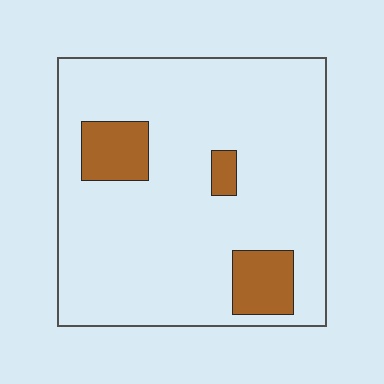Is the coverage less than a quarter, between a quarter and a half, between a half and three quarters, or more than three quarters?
Less than a quarter.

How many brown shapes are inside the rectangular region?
3.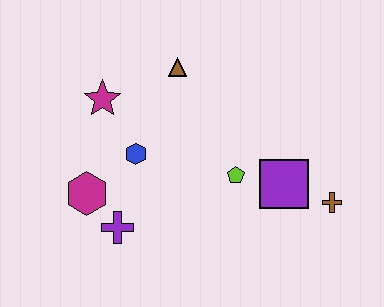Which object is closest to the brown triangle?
The magenta star is closest to the brown triangle.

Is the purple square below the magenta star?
Yes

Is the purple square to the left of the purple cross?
No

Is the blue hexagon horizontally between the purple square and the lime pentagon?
No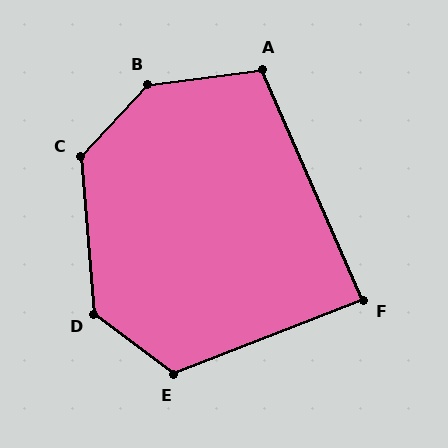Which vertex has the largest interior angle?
B, at approximately 141 degrees.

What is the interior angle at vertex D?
Approximately 132 degrees (obtuse).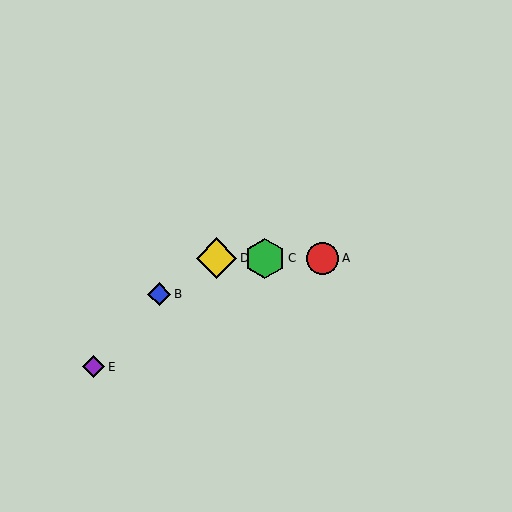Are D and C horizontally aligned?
Yes, both are at y≈258.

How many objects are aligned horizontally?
3 objects (A, C, D) are aligned horizontally.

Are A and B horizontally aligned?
No, A is at y≈258 and B is at y≈294.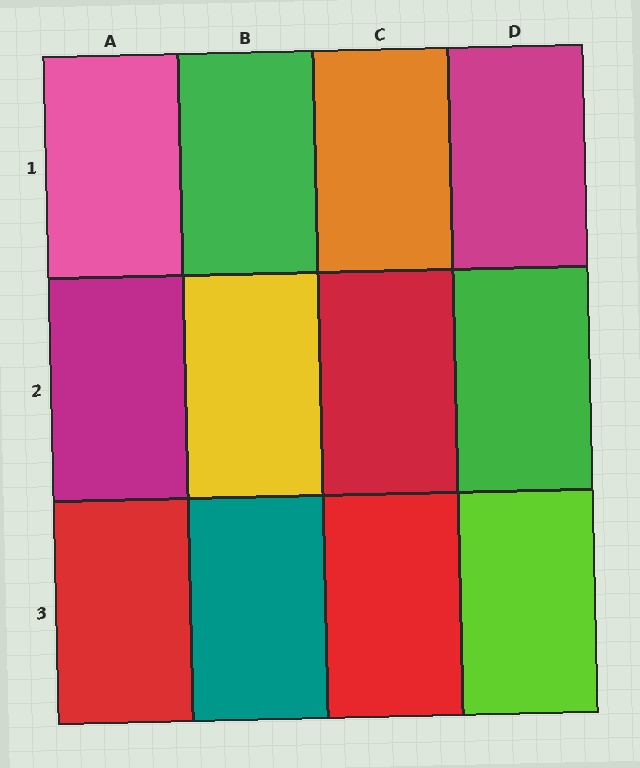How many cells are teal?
1 cell is teal.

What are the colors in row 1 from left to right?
Pink, green, orange, magenta.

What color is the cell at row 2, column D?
Green.